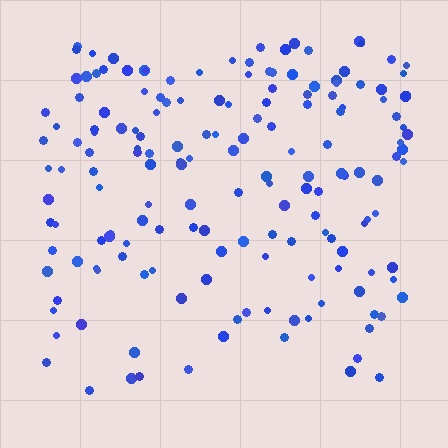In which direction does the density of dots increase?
From bottom to top, with the top side densest.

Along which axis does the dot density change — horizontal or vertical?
Vertical.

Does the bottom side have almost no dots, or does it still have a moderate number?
Still a moderate number, just noticeably fewer than the top.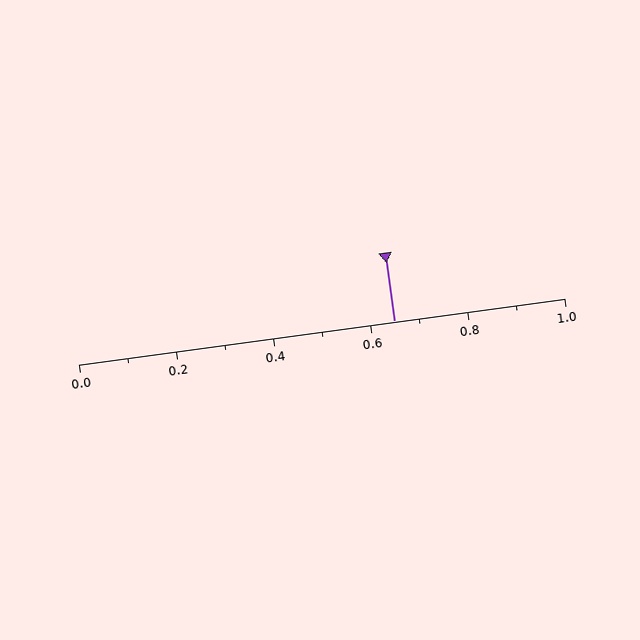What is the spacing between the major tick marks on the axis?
The major ticks are spaced 0.2 apart.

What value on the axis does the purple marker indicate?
The marker indicates approximately 0.65.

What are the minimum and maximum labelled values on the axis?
The axis runs from 0.0 to 1.0.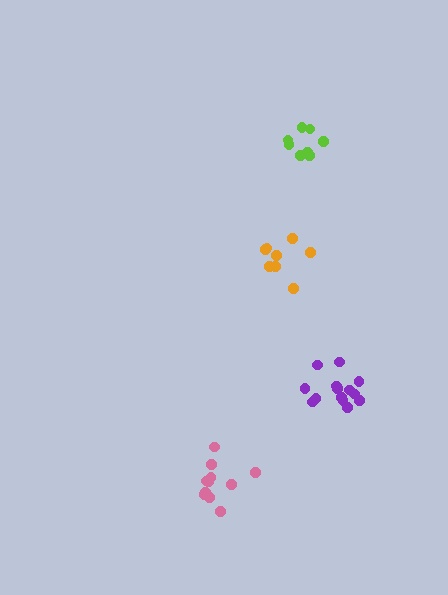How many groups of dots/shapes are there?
There are 4 groups.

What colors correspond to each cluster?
The clusters are colored: orange, pink, lime, purple.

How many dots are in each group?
Group 1: 8 dots, Group 2: 11 dots, Group 3: 8 dots, Group 4: 14 dots (41 total).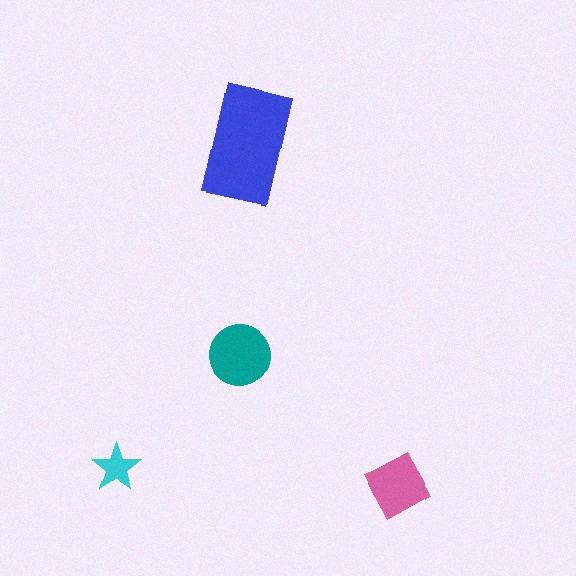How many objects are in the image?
There are 4 objects in the image.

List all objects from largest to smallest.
The blue rectangle, the teal circle, the pink diamond, the cyan star.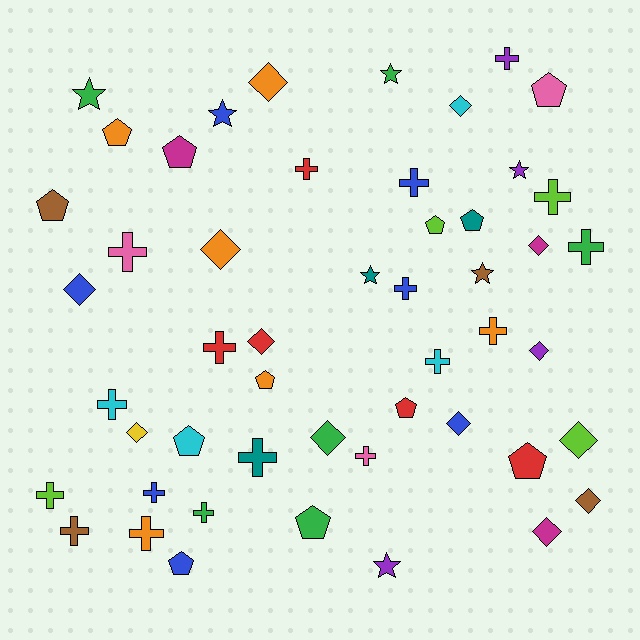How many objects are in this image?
There are 50 objects.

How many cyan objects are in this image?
There are 4 cyan objects.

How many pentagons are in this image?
There are 12 pentagons.